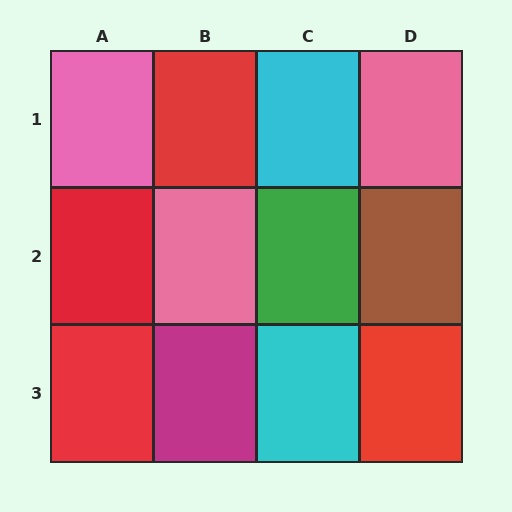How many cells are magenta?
1 cell is magenta.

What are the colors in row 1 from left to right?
Pink, red, cyan, pink.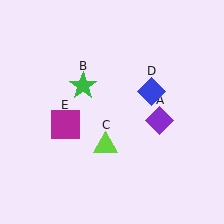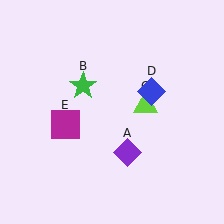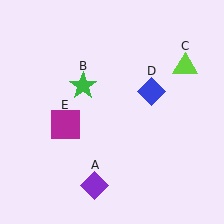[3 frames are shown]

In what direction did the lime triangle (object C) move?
The lime triangle (object C) moved up and to the right.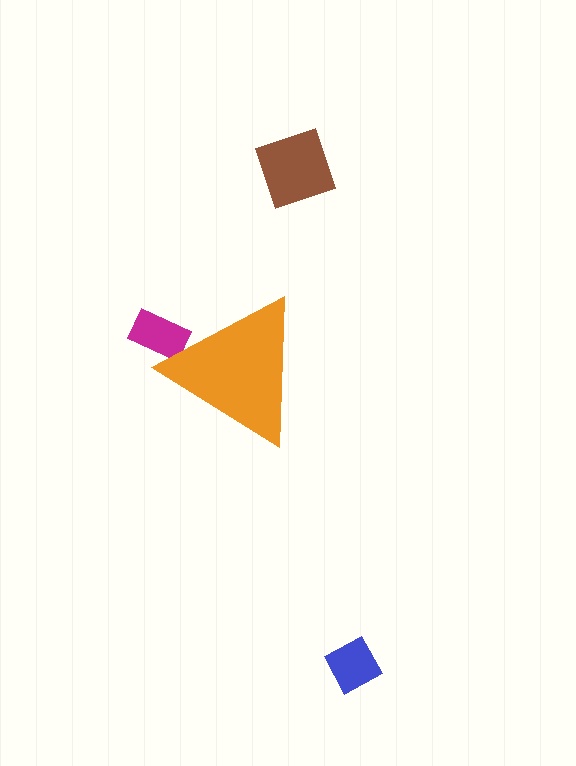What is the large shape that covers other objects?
An orange triangle.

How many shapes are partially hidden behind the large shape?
1 shape is partially hidden.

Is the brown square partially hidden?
No, the brown square is fully visible.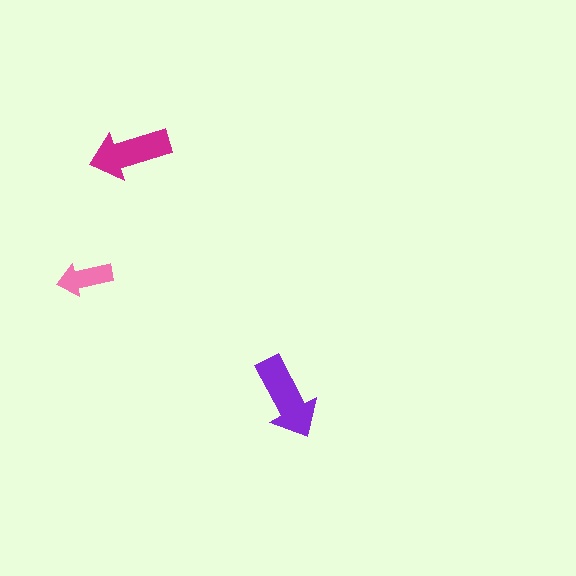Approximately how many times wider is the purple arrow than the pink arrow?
About 1.5 times wider.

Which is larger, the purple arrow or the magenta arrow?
The purple one.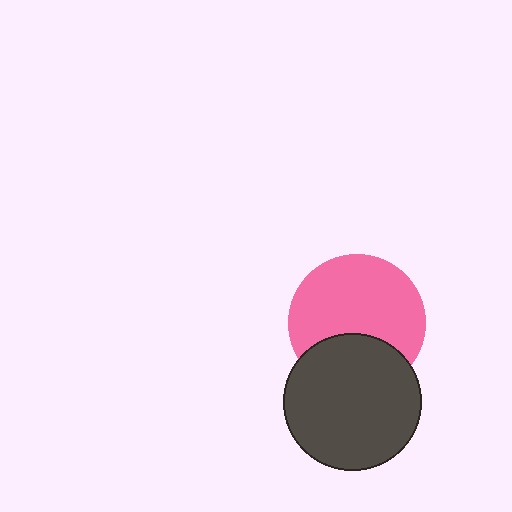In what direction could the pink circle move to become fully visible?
The pink circle could move up. That would shift it out from behind the dark gray circle entirely.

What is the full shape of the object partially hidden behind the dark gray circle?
The partially hidden object is a pink circle.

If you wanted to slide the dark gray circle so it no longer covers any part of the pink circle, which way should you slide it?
Slide it down — that is the most direct way to separate the two shapes.